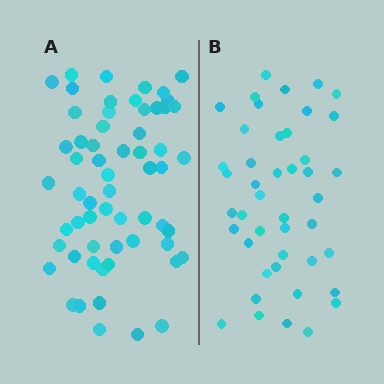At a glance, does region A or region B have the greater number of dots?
Region A (the left region) has more dots.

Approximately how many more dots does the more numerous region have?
Region A has approximately 15 more dots than region B.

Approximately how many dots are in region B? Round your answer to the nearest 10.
About 40 dots. (The exact count is 44, which rounds to 40.)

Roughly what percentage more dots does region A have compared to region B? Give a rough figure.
About 35% more.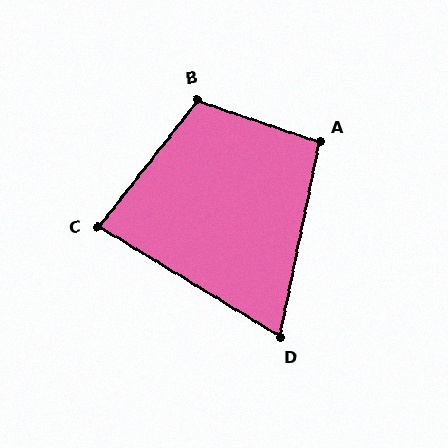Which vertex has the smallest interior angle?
D, at approximately 71 degrees.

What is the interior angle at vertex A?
Approximately 97 degrees (obtuse).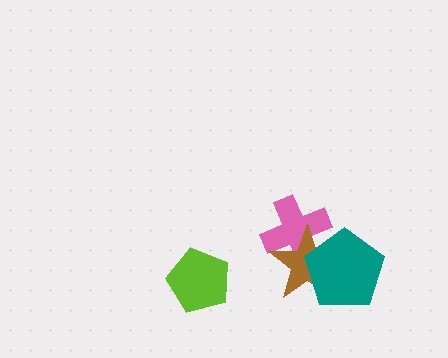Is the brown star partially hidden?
Yes, it is partially covered by another shape.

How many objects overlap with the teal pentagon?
2 objects overlap with the teal pentagon.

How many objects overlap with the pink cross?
2 objects overlap with the pink cross.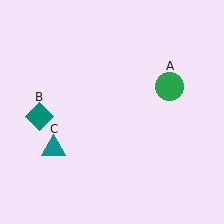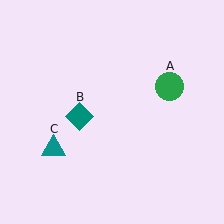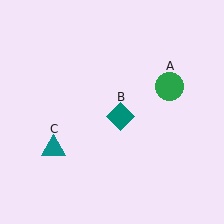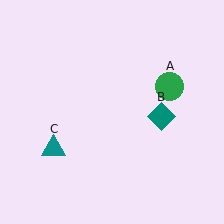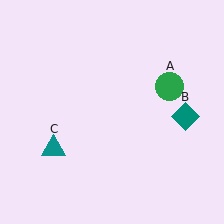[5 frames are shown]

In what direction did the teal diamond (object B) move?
The teal diamond (object B) moved right.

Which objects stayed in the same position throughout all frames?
Green circle (object A) and teal triangle (object C) remained stationary.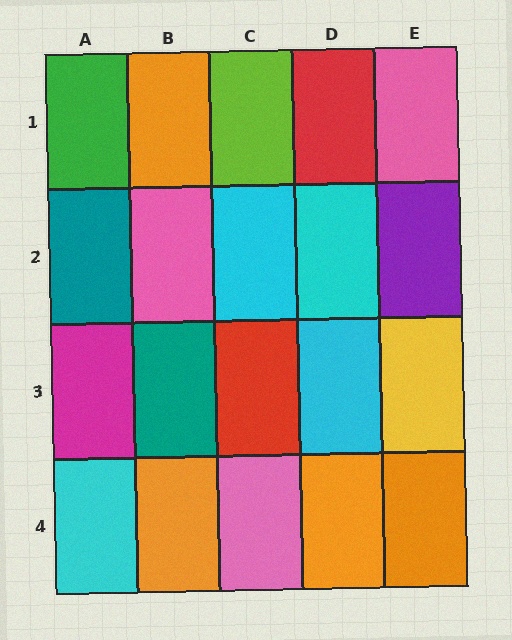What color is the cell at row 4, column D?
Orange.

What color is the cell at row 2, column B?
Pink.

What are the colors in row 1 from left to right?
Green, orange, lime, red, pink.